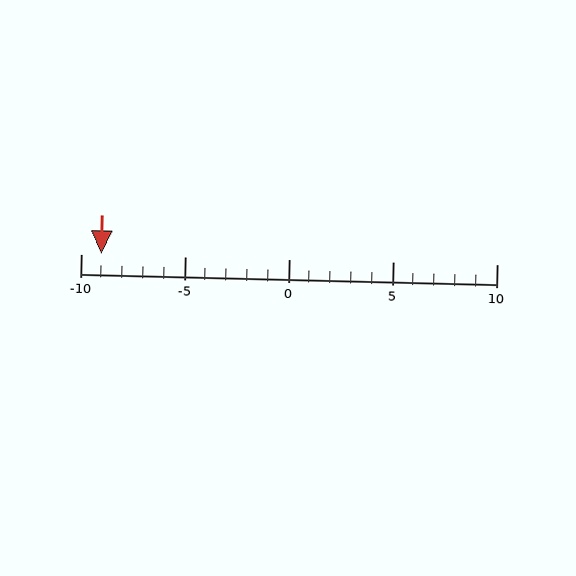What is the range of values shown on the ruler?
The ruler shows values from -10 to 10.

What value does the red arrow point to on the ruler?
The red arrow points to approximately -9.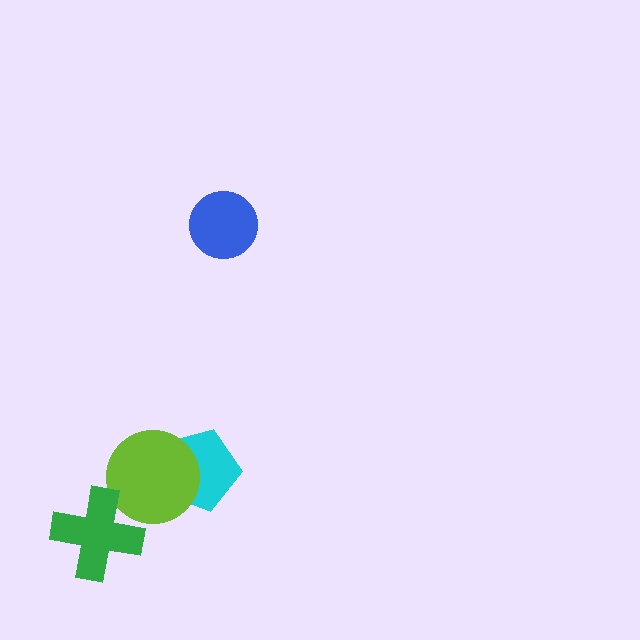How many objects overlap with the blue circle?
0 objects overlap with the blue circle.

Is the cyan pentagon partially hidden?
Yes, it is partially covered by another shape.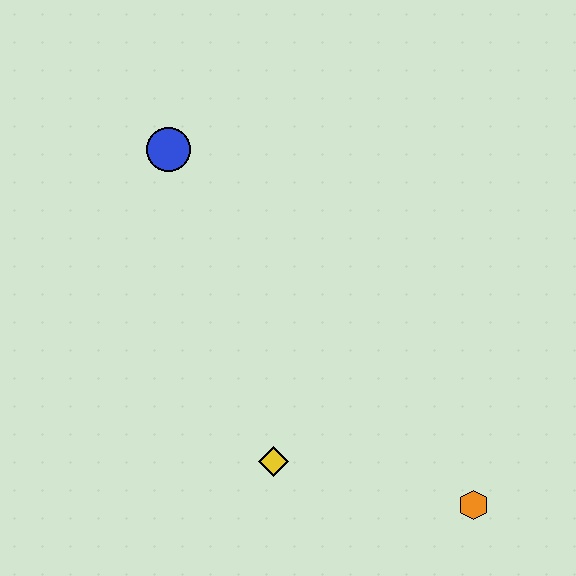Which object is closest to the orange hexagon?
The yellow diamond is closest to the orange hexagon.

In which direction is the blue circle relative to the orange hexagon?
The blue circle is above the orange hexagon.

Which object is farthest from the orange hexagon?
The blue circle is farthest from the orange hexagon.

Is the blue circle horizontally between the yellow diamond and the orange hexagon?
No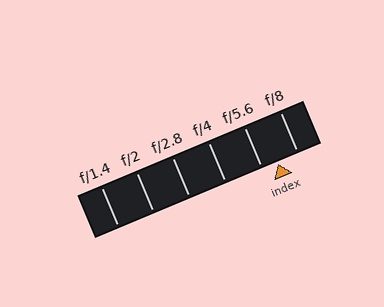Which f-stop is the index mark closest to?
The index mark is closest to f/5.6.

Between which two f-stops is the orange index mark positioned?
The index mark is between f/5.6 and f/8.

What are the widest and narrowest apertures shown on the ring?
The widest aperture shown is f/1.4 and the narrowest is f/8.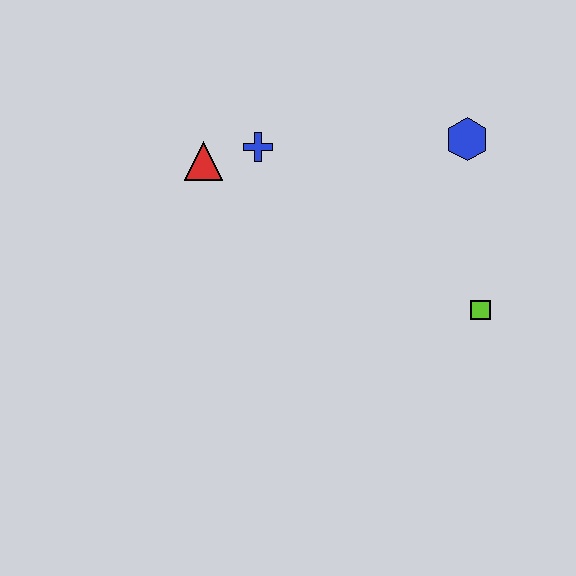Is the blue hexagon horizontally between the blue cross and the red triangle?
No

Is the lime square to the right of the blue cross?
Yes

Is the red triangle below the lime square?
No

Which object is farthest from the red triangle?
The lime square is farthest from the red triangle.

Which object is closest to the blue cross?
The red triangle is closest to the blue cross.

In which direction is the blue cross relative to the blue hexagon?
The blue cross is to the left of the blue hexagon.